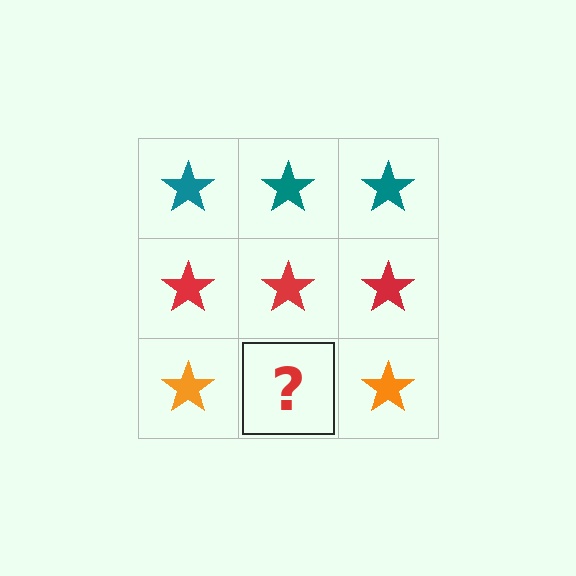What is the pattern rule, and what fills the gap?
The rule is that each row has a consistent color. The gap should be filled with an orange star.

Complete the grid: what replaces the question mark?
The question mark should be replaced with an orange star.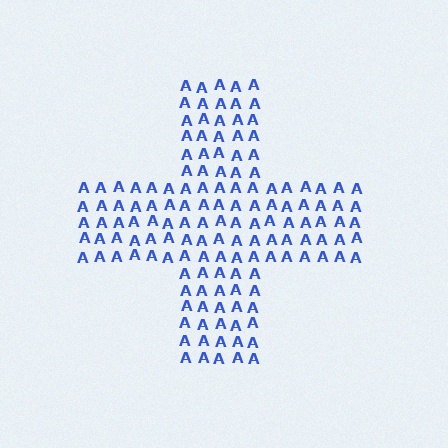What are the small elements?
The small elements are letter A's.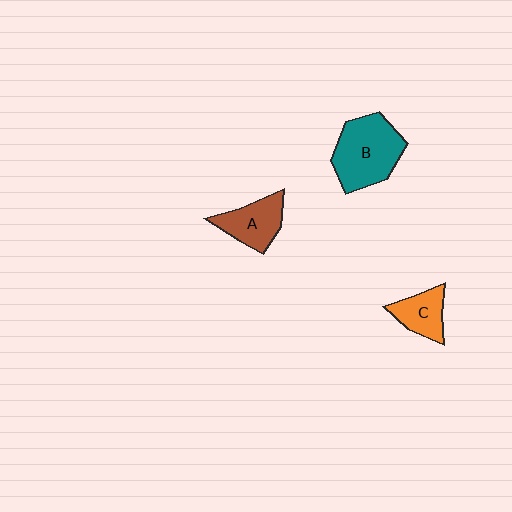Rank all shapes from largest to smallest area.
From largest to smallest: B (teal), A (brown), C (orange).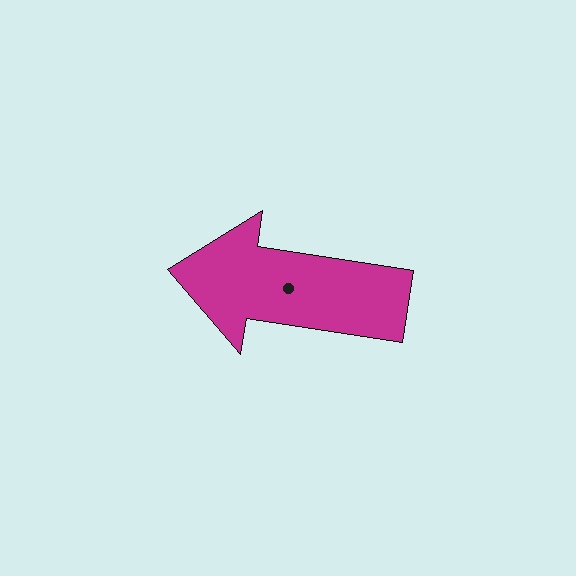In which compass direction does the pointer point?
West.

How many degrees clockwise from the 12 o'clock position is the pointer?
Approximately 279 degrees.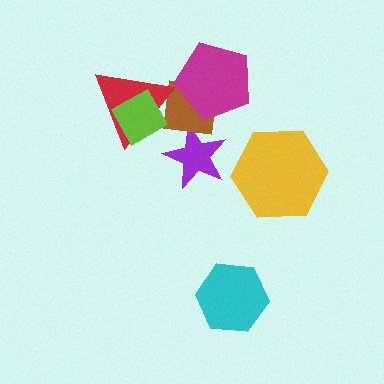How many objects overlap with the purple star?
1 object overlaps with the purple star.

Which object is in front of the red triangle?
The lime diamond is in front of the red triangle.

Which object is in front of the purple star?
The brown square is in front of the purple star.